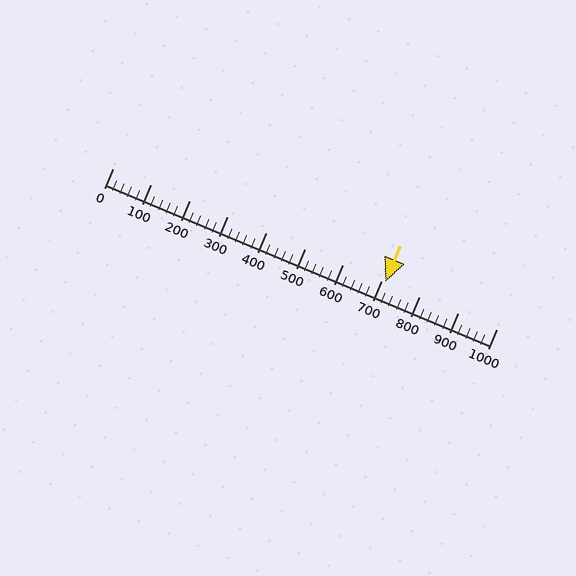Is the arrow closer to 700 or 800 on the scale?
The arrow is closer to 700.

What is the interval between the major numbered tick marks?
The major tick marks are spaced 100 units apart.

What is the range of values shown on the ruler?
The ruler shows values from 0 to 1000.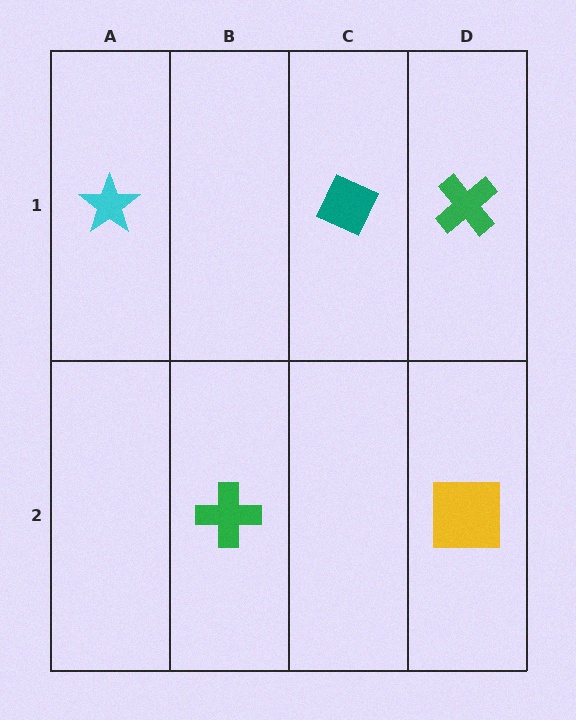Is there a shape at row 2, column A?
No, that cell is empty.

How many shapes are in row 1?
3 shapes.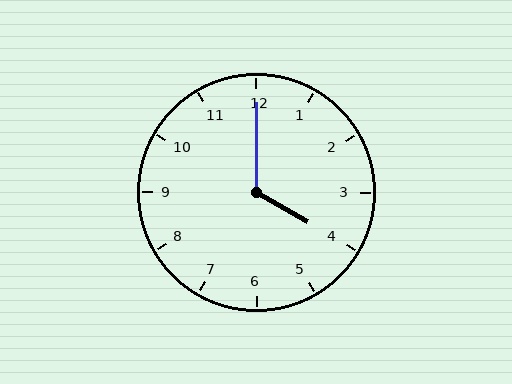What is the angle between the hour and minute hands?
Approximately 120 degrees.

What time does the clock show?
4:00.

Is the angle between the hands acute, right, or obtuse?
It is obtuse.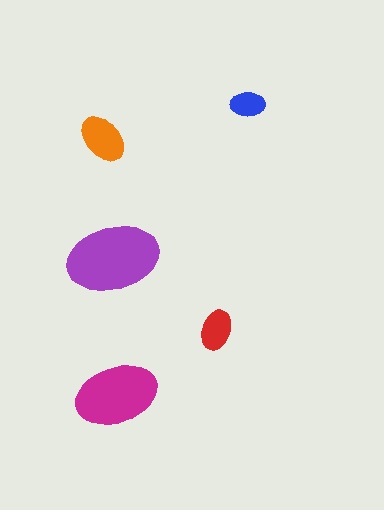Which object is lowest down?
The magenta ellipse is bottommost.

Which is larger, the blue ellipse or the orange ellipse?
The orange one.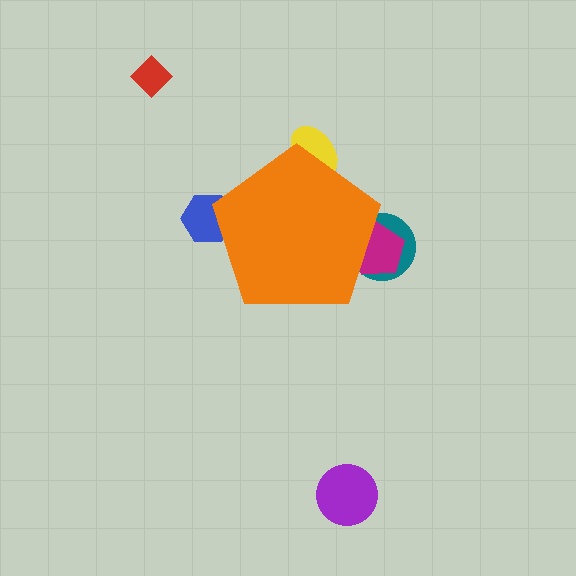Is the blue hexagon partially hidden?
Yes, the blue hexagon is partially hidden behind the orange pentagon.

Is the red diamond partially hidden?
No, the red diamond is fully visible.